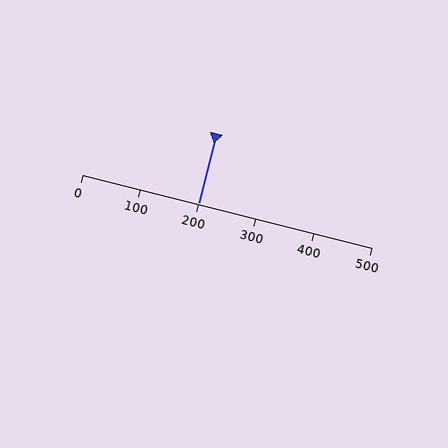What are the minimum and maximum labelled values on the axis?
The axis runs from 0 to 500.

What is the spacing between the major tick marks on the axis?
The major ticks are spaced 100 apart.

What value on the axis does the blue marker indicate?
The marker indicates approximately 200.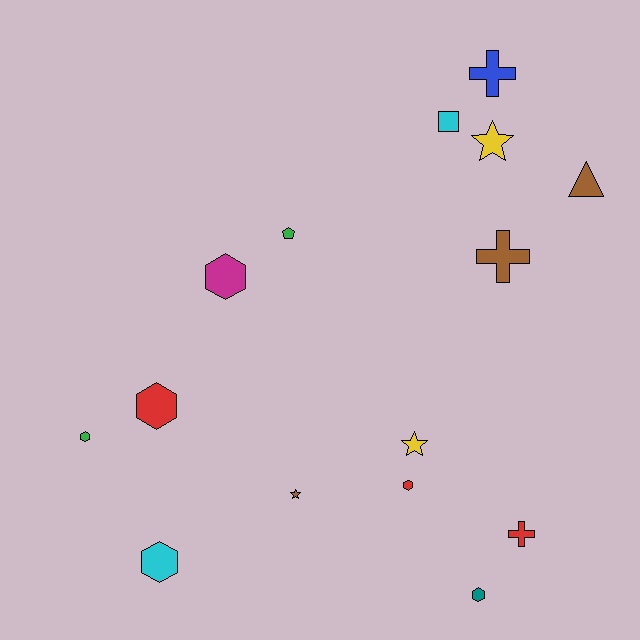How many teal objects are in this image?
There is 1 teal object.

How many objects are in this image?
There are 15 objects.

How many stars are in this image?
There are 3 stars.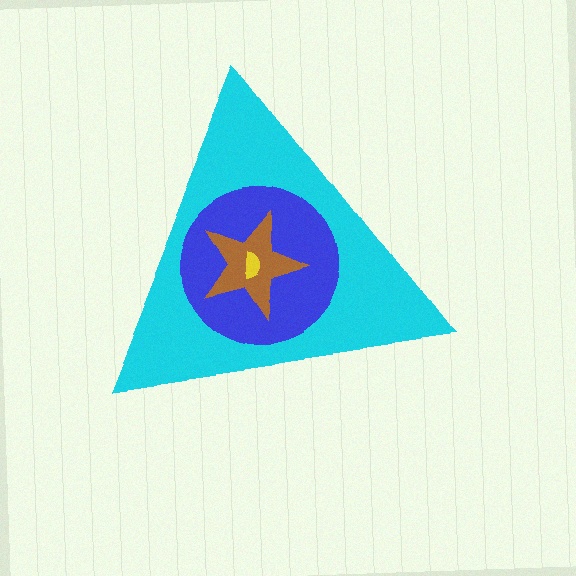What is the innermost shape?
The yellow semicircle.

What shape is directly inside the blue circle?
The brown star.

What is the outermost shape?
The cyan triangle.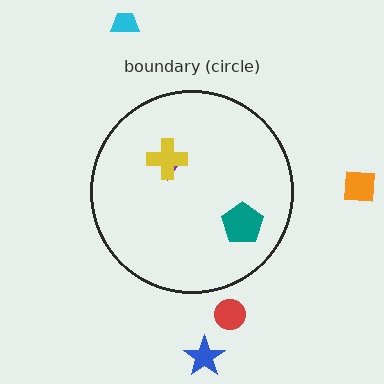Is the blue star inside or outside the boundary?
Outside.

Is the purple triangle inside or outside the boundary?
Inside.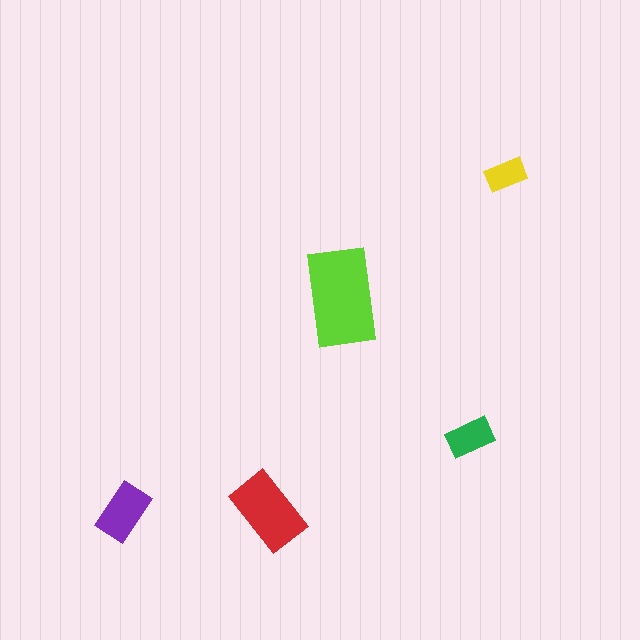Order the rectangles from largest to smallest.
the lime one, the red one, the purple one, the green one, the yellow one.